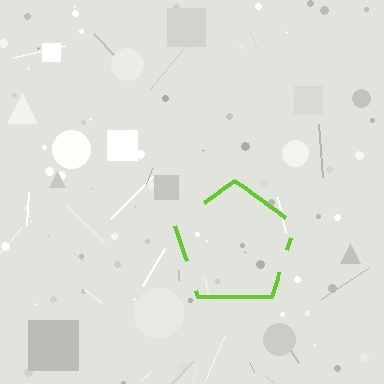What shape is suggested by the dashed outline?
The dashed outline suggests a pentagon.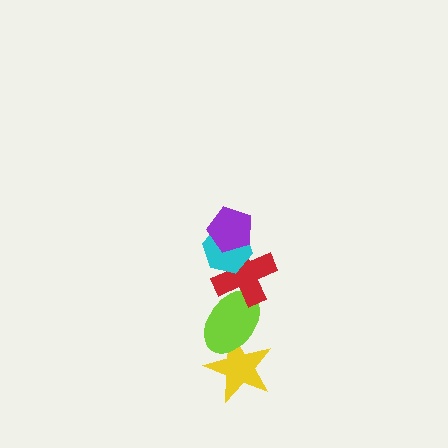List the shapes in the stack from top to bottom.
From top to bottom: the purple pentagon, the cyan hexagon, the red cross, the lime ellipse, the yellow star.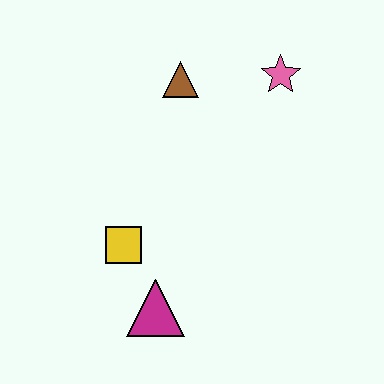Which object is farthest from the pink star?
The magenta triangle is farthest from the pink star.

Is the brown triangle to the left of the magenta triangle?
No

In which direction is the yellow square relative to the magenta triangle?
The yellow square is above the magenta triangle.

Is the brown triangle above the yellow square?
Yes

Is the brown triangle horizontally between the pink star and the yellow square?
Yes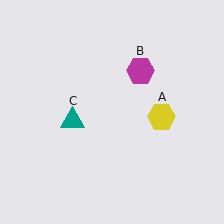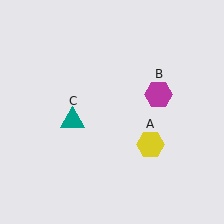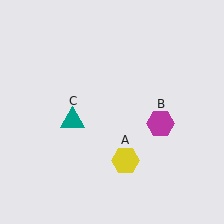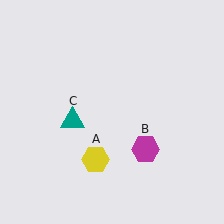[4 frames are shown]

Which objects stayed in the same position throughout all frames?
Teal triangle (object C) remained stationary.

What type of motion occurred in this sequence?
The yellow hexagon (object A), magenta hexagon (object B) rotated clockwise around the center of the scene.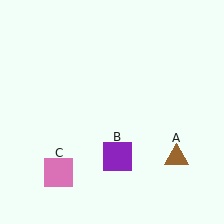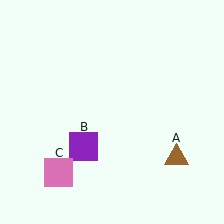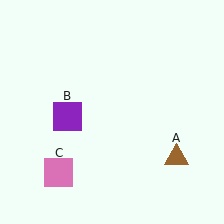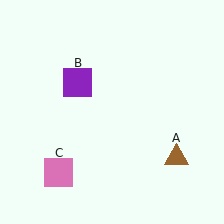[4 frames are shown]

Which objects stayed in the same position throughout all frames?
Brown triangle (object A) and pink square (object C) remained stationary.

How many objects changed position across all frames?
1 object changed position: purple square (object B).